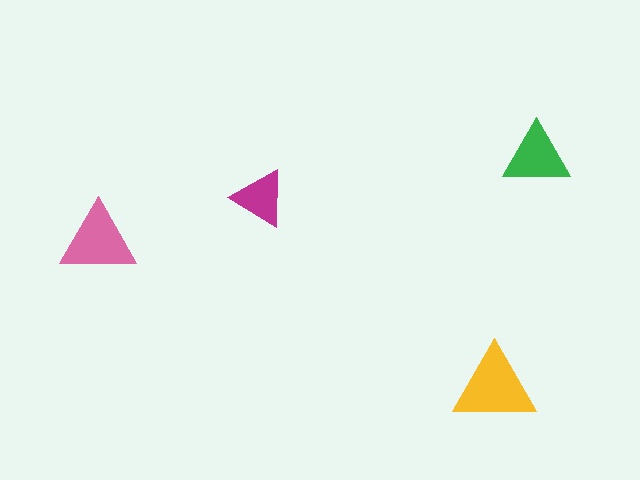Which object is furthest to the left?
The pink triangle is leftmost.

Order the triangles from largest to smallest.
the yellow one, the pink one, the green one, the magenta one.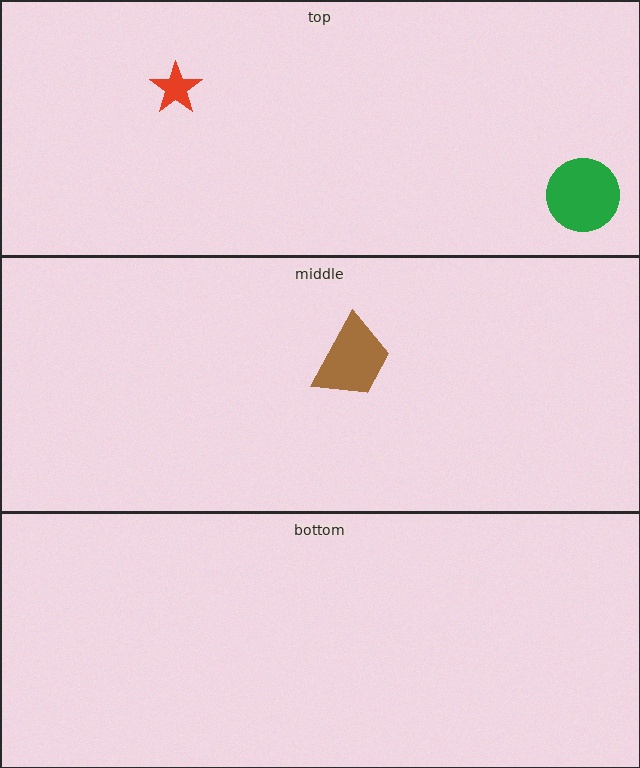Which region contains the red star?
The top region.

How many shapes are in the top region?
2.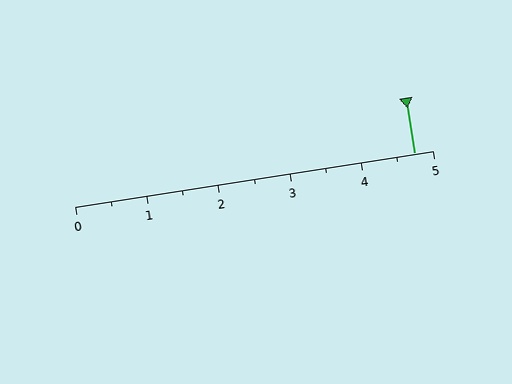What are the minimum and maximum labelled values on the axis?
The axis runs from 0 to 5.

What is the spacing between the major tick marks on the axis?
The major ticks are spaced 1 apart.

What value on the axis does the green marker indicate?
The marker indicates approximately 4.8.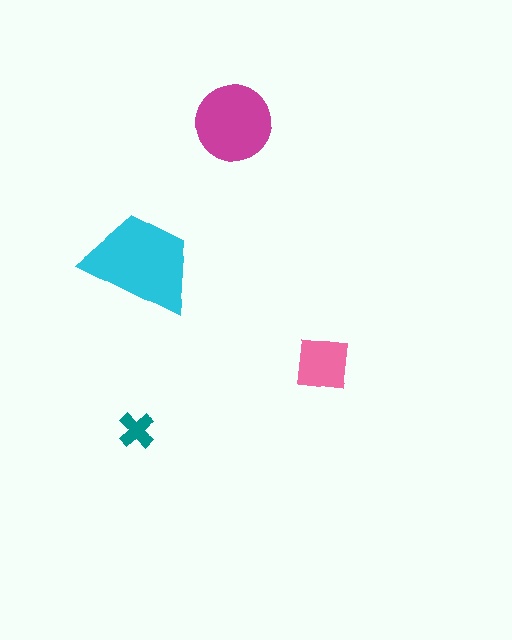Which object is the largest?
The cyan trapezoid.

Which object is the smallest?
The teal cross.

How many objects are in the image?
There are 4 objects in the image.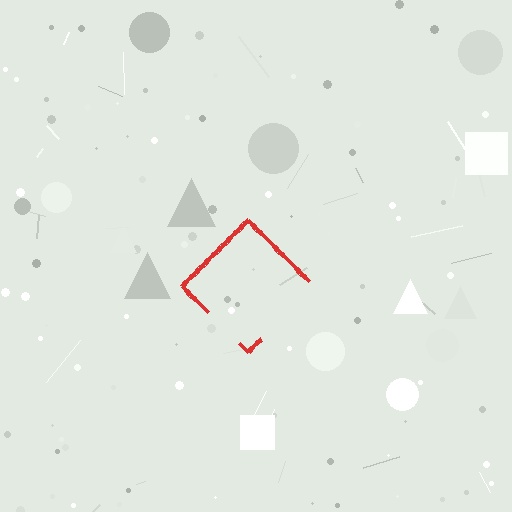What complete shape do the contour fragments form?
The contour fragments form a diamond.